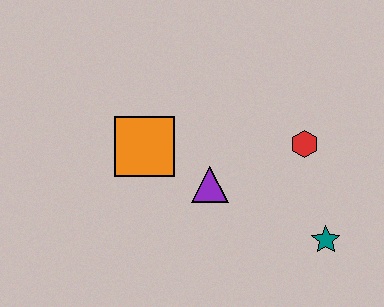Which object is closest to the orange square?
The purple triangle is closest to the orange square.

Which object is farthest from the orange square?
The teal star is farthest from the orange square.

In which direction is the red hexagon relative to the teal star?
The red hexagon is above the teal star.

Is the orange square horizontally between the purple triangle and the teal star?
No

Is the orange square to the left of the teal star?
Yes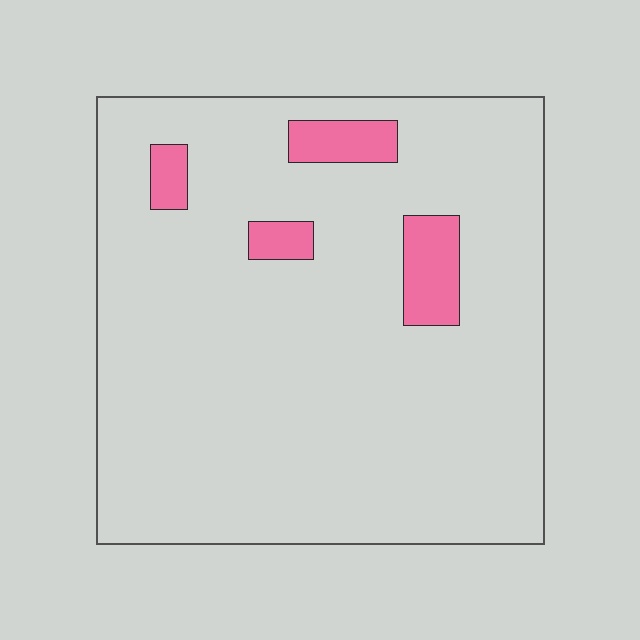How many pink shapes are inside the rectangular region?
4.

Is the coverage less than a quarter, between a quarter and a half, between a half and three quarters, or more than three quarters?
Less than a quarter.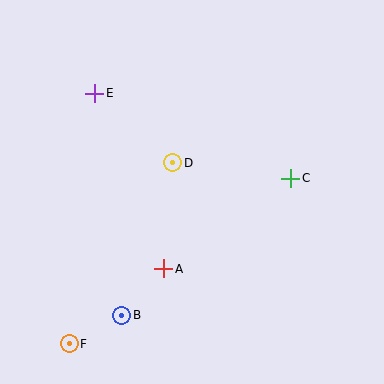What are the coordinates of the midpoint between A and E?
The midpoint between A and E is at (129, 181).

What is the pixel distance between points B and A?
The distance between B and A is 63 pixels.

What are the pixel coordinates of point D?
Point D is at (173, 163).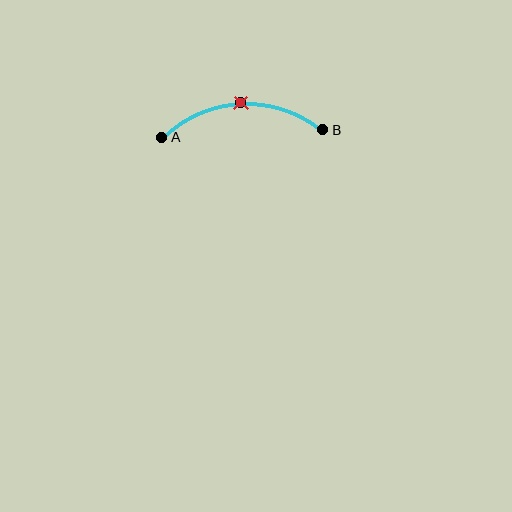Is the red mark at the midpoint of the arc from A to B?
Yes. The red mark lies on the arc at equal arc-length from both A and B — it is the arc midpoint.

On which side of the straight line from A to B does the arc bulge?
The arc bulges above the straight line connecting A and B.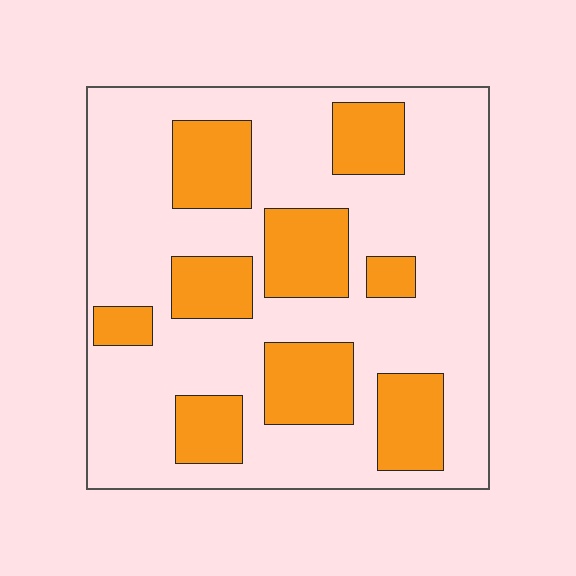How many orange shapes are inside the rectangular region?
9.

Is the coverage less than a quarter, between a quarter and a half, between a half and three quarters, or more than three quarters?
Between a quarter and a half.